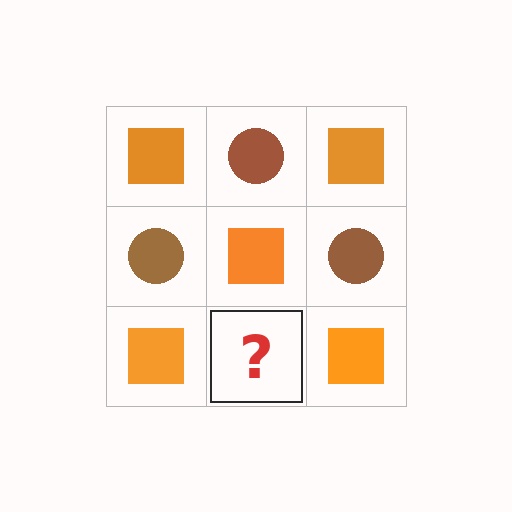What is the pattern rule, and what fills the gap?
The rule is that it alternates orange square and brown circle in a checkerboard pattern. The gap should be filled with a brown circle.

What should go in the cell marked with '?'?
The missing cell should contain a brown circle.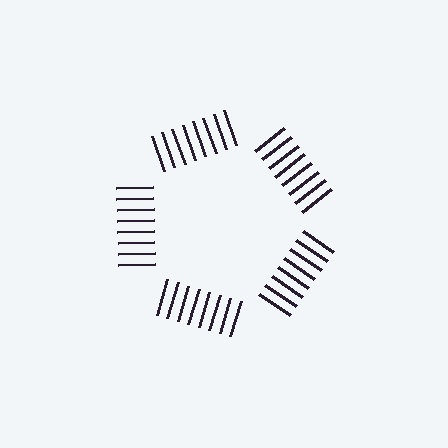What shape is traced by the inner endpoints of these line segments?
An illusory pentagon — the line segments terminate on its edges but no continuous stroke is drawn.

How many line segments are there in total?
40 — 8 along each of the 5 edges.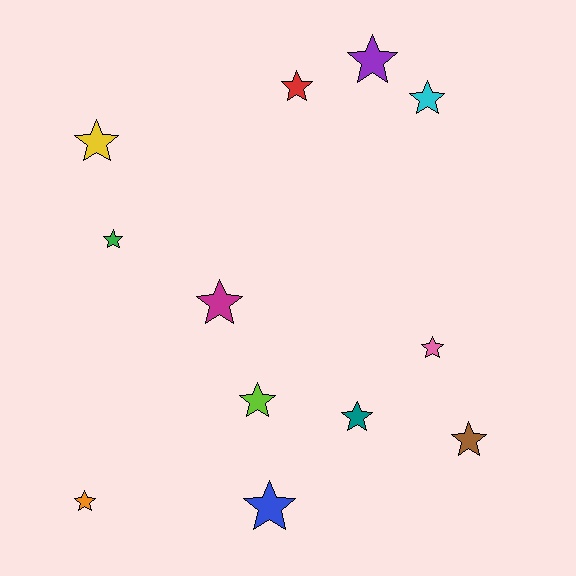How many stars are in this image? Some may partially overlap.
There are 12 stars.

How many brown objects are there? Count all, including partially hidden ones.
There is 1 brown object.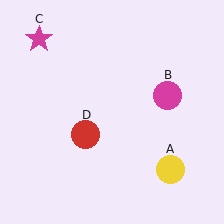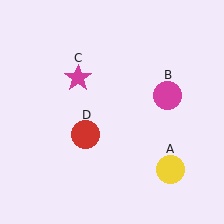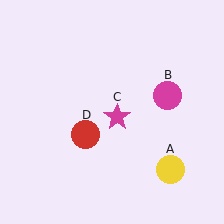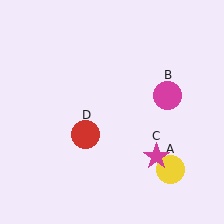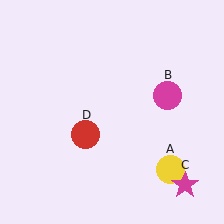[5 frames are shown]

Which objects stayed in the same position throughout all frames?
Yellow circle (object A) and magenta circle (object B) and red circle (object D) remained stationary.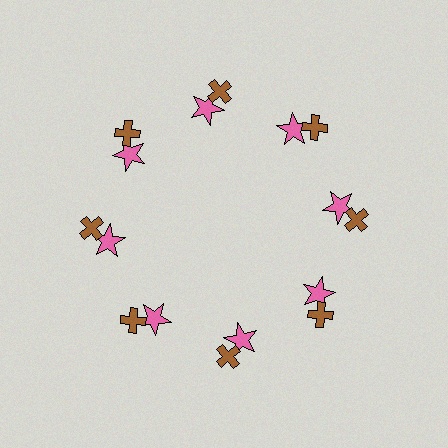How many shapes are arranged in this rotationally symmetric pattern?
There are 16 shapes, arranged in 8 groups of 2.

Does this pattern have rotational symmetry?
Yes, this pattern has 8-fold rotational symmetry. It looks the same after rotating 45 degrees around the center.